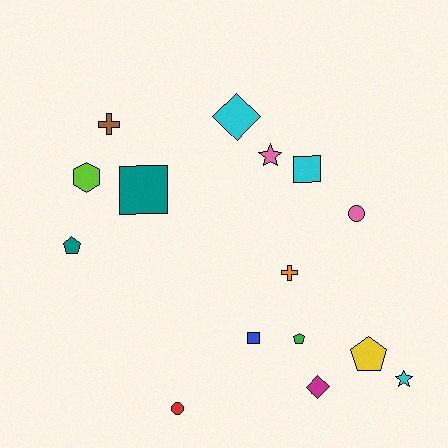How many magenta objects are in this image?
There is 1 magenta object.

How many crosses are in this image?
There are 2 crosses.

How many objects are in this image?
There are 15 objects.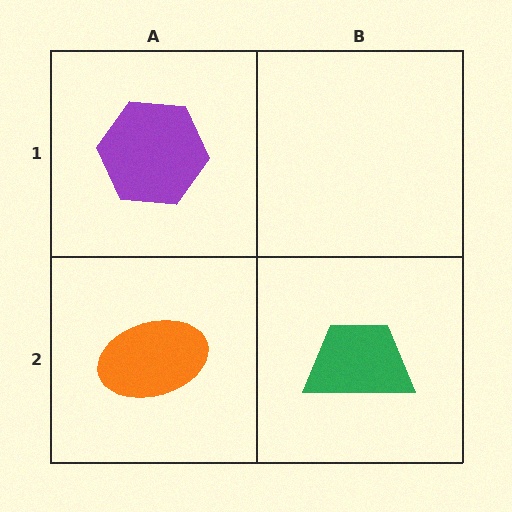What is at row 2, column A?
An orange ellipse.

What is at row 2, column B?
A green trapezoid.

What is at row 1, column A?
A purple hexagon.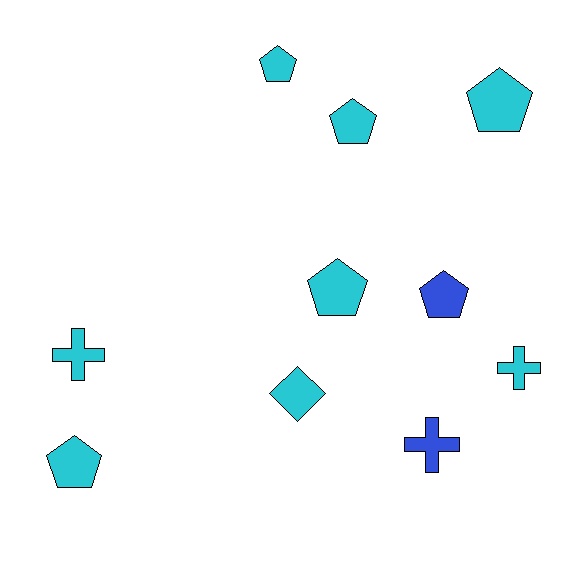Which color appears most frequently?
Cyan, with 8 objects.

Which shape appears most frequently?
Pentagon, with 6 objects.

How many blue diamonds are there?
There are no blue diamonds.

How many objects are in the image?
There are 10 objects.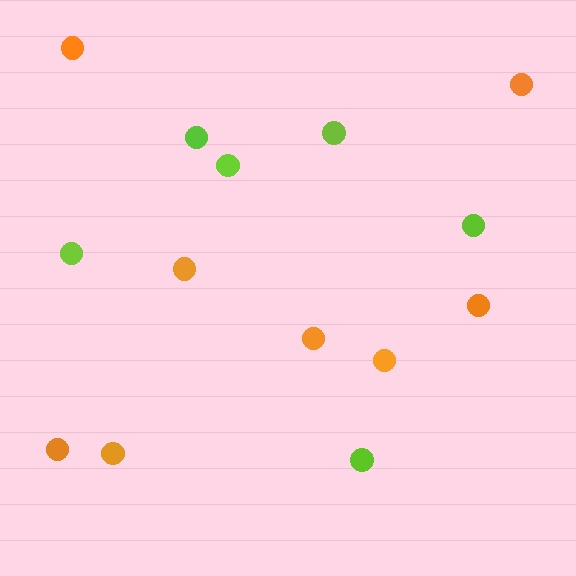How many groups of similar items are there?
There are 2 groups: one group of lime circles (6) and one group of orange circles (8).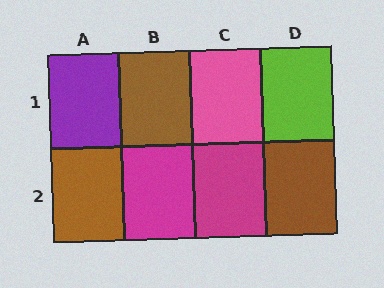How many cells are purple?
1 cell is purple.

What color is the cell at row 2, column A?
Brown.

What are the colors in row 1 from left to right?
Purple, brown, pink, lime.